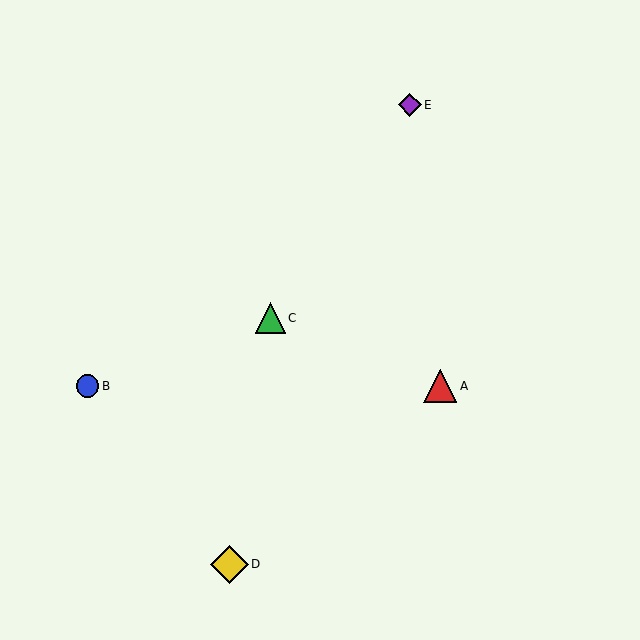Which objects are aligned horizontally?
Objects A, B are aligned horizontally.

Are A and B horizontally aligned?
Yes, both are at y≈386.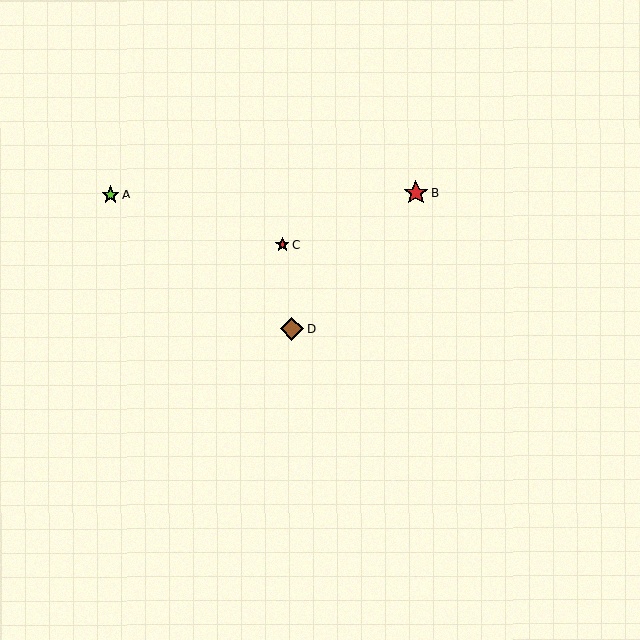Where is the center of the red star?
The center of the red star is at (415, 193).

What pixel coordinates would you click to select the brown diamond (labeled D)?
Click at (292, 329) to select the brown diamond D.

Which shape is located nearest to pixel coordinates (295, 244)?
The red star (labeled C) at (282, 245) is nearest to that location.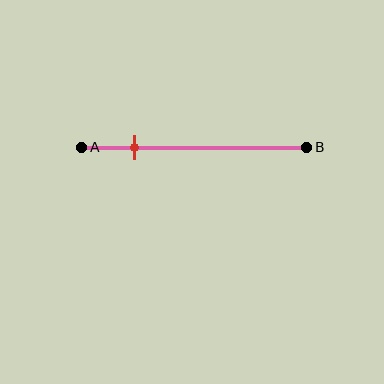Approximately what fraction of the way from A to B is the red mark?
The red mark is approximately 25% of the way from A to B.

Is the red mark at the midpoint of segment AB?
No, the mark is at about 25% from A, not at the 50% midpoint.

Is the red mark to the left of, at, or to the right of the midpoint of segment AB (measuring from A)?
The red mark is to the left of the midpoint of segment AB.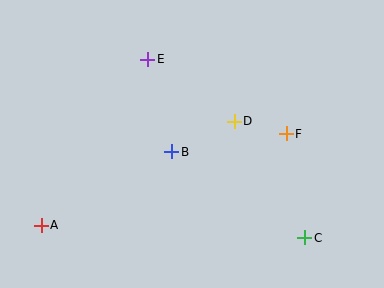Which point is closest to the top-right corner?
Point F is closest to the top-right corner.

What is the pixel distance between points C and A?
The distance between C and A is 264 pixels.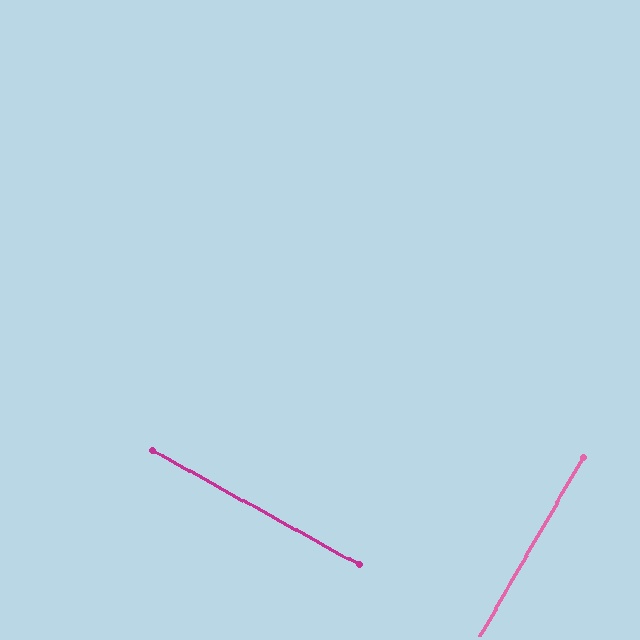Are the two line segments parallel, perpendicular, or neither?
Perpendicular — they meet at approximately 89°.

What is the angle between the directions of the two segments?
Approximately 89 degrees.